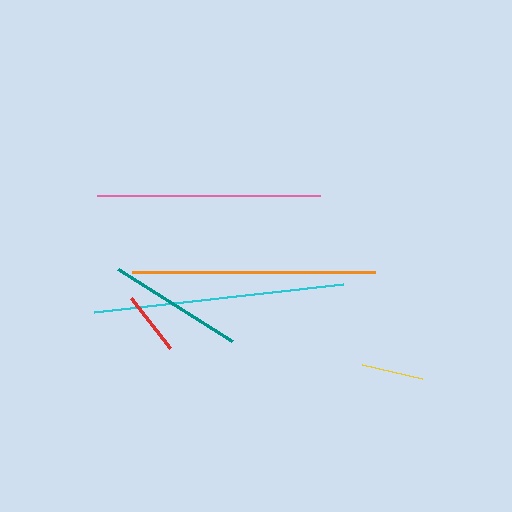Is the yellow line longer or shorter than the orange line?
The orange line is longer than the yellow line.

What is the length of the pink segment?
The pink segment is approximately 223 pixels long.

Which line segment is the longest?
The cyan line is the longest at approximately 250 pixels.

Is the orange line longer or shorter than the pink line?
The orange line is longer than the pink line.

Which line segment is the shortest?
The yellow line is the shortest at approximately 62 pixels.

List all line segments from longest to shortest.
From longest to shortest: cyan, orange, pink, teal, red, yellow.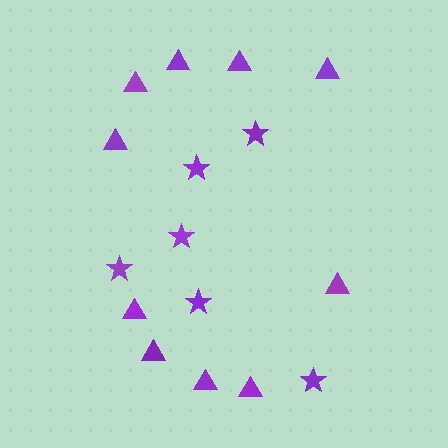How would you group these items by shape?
There are 2 groups: one group of stars (6) and one group of triangles (10).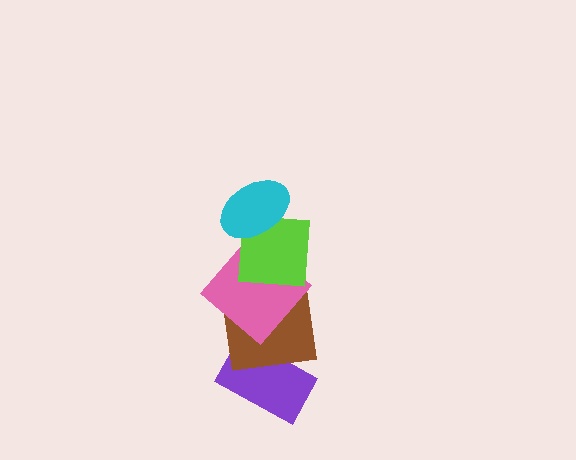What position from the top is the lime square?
The lime square is 2nd from the top.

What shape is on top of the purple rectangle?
The brown square is on top of the purple rectangle.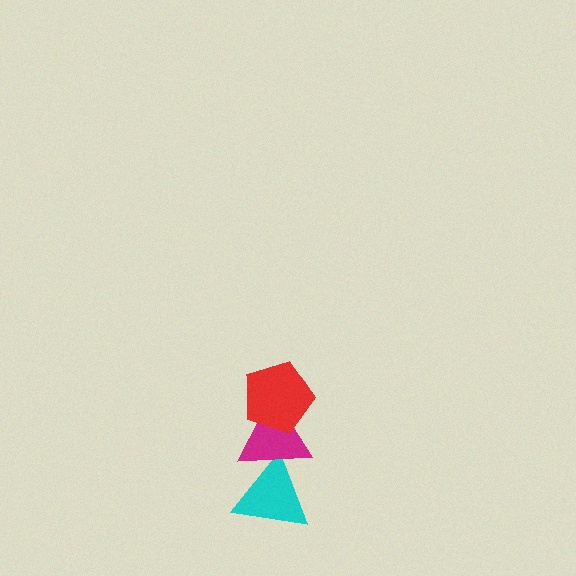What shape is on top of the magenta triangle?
The red pentagon is on top of the magenta triangle.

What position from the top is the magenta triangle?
The magenta triangle is 2nd from the top.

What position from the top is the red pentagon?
The red pentagon is 1st from the top.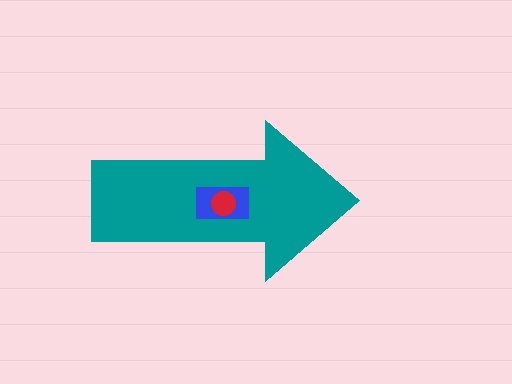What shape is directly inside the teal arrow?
The blue rectangle.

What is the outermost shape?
The teal arrow.